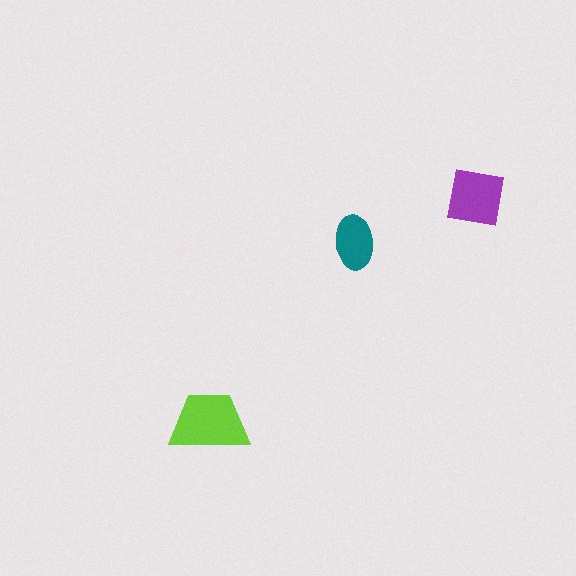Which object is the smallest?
The teal ellipse.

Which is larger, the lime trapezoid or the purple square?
The lime trapezoid.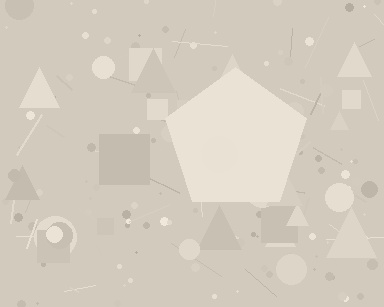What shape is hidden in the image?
A pentagon is hidden in the image.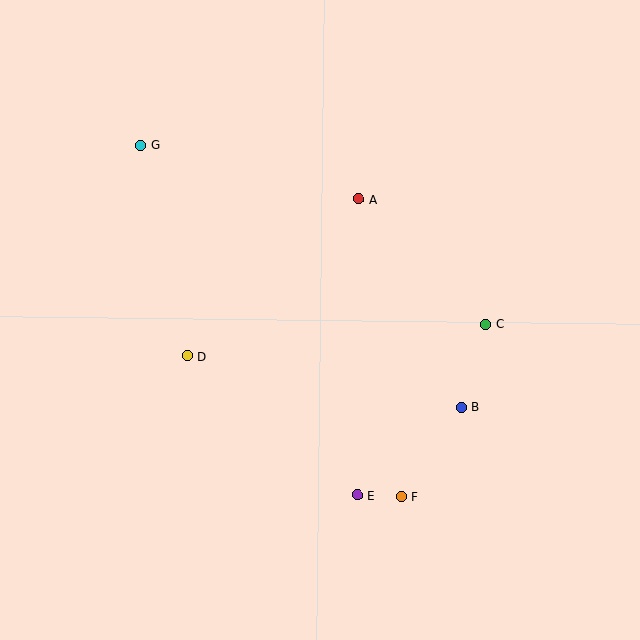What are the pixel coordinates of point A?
Point A is at (359, 199).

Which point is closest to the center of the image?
Point A at (359, 199) is closest to the center.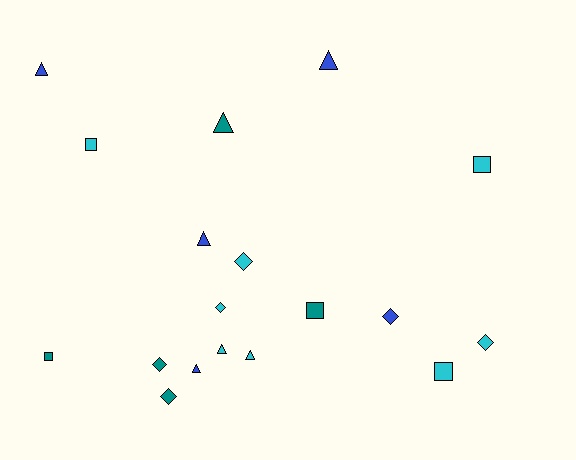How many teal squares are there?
There are 2 teal squares.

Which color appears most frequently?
Cyan, with 8 objects.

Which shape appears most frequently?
Triangle, with 7 objects.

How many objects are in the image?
There are 18 objects.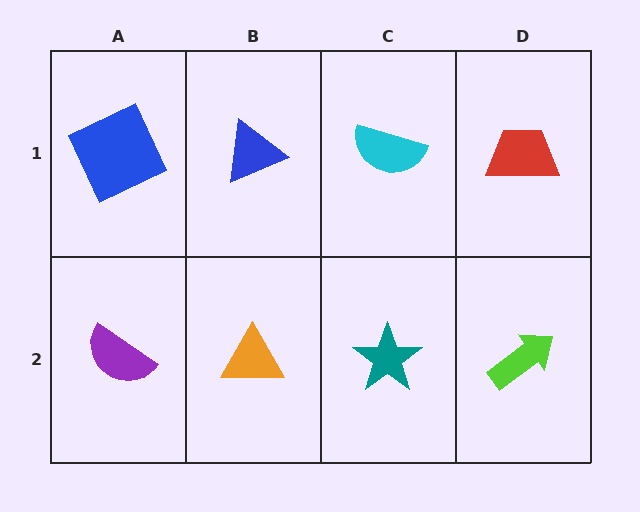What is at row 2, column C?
A teal star.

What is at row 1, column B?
A blue triangle.